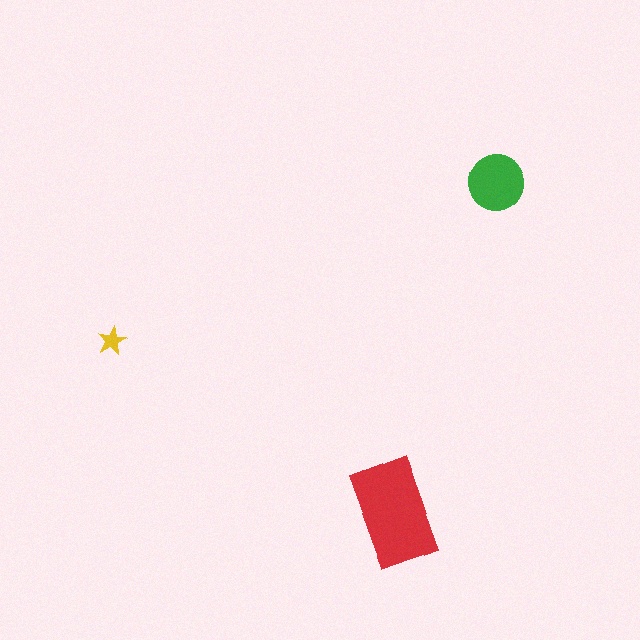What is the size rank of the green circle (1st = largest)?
2nd.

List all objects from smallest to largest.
The yellow star, the green circle, the red rectangle.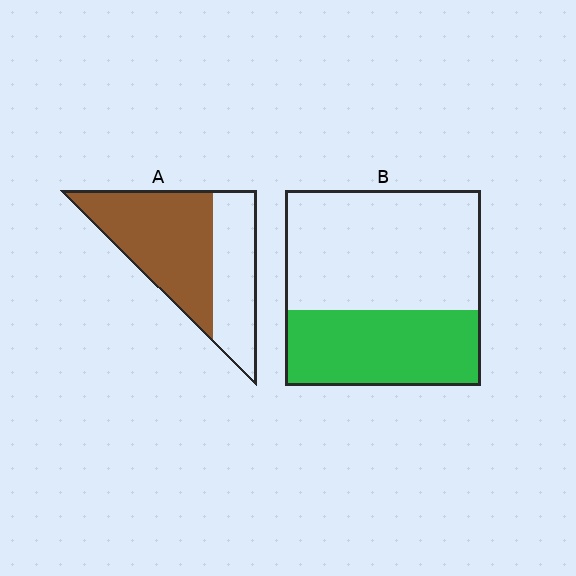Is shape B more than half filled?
No.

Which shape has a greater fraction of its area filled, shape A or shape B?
Shape A.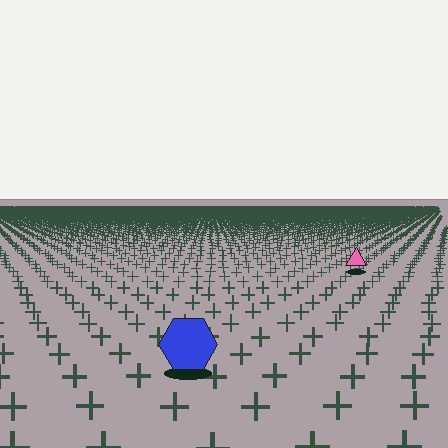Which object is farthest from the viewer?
The pink triangle is farthest from the viewer. It appears smaller and the ground texture around it is denser.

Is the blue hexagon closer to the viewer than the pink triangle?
Yes. The blue hexagon is closer — you can tell from the texture gradient: the ground texture is coarser near it.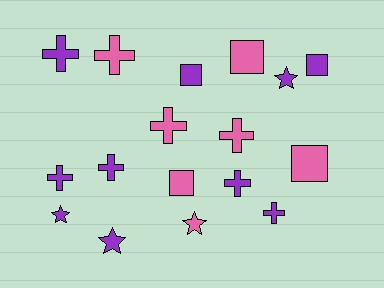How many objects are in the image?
There are 17 objects.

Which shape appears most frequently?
Cross, with 8 objects.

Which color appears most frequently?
Purple, with 10 objects.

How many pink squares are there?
There are 3 pink squares.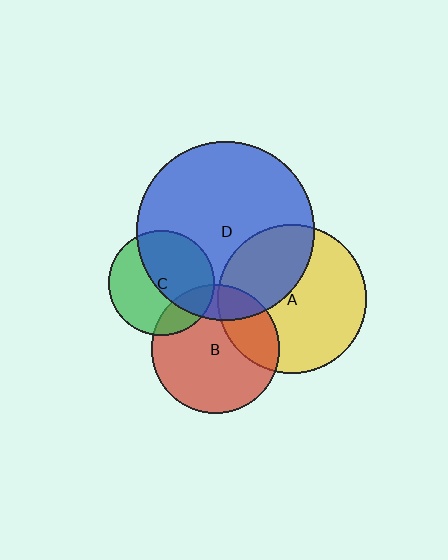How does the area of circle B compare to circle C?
Approximately 1.5 times.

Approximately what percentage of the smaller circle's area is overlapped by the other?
Approximately 35%.